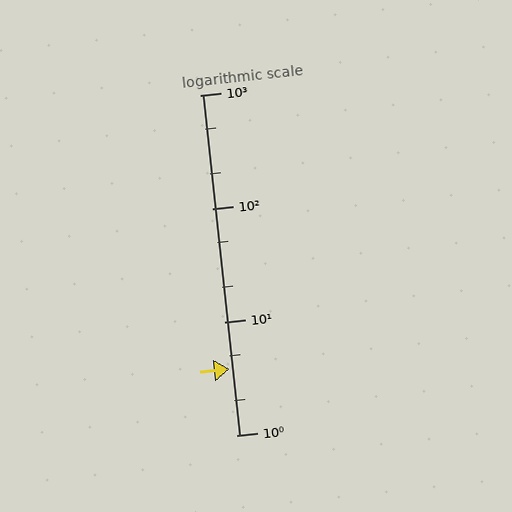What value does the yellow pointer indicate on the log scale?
The pointer indicates approximately 3.8.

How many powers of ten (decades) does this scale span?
The scale spans 3 decades, from 1 to 1000.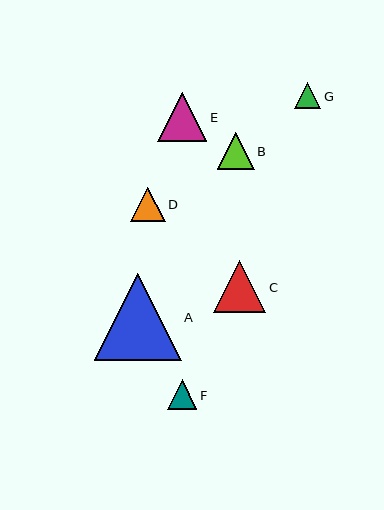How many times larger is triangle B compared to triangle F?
Triangle B is approximately 1.3 times the size of triangle F.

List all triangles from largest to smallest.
From largest to smallest: A, C, E, B, D, F, G.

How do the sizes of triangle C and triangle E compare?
Triangle C and triangle E are approximately the same size.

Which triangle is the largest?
Triangle A is the largest with a size of approximately 87 pixels.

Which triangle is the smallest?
Triangle G is the smallest with a size of approximately 26 pixels.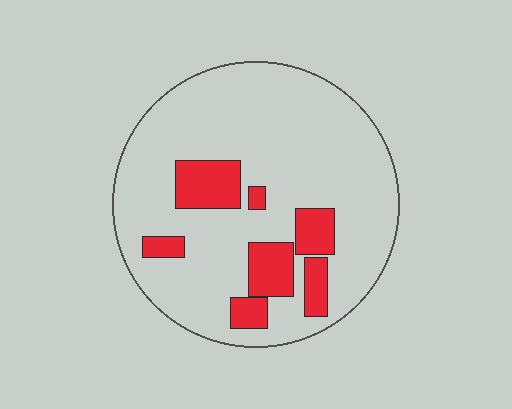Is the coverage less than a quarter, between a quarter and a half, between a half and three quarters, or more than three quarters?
Less than a quarter.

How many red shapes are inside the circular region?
7.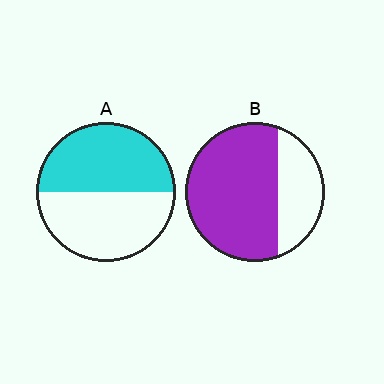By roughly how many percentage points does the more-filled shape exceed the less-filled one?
By roughly 20 percentage points (B over A).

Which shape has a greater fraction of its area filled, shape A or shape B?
Shape B.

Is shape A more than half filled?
Roughly half.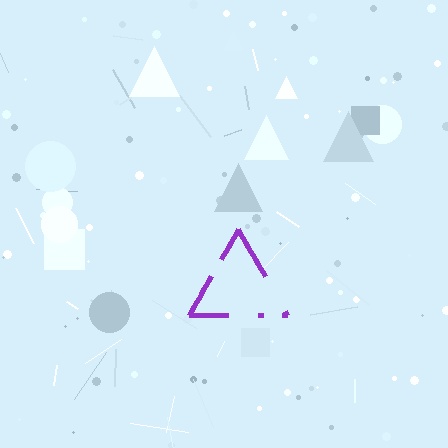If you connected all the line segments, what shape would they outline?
They would outline a triangle.